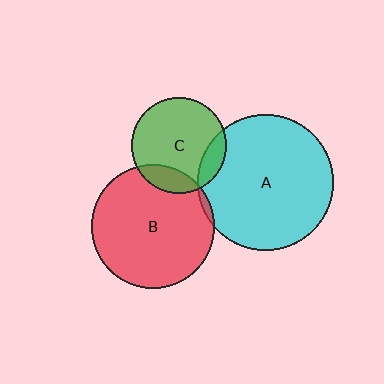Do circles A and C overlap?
Yes.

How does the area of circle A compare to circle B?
Approximately 1.2 times.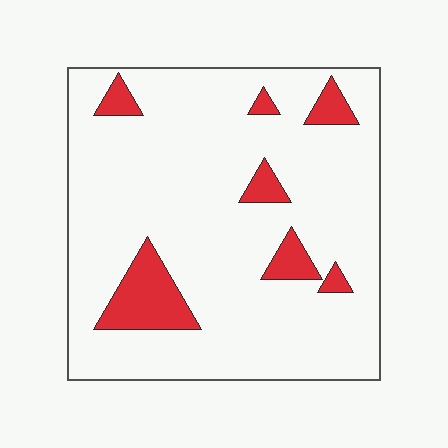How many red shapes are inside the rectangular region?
7.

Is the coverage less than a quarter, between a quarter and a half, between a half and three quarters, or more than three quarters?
Less than a quarter.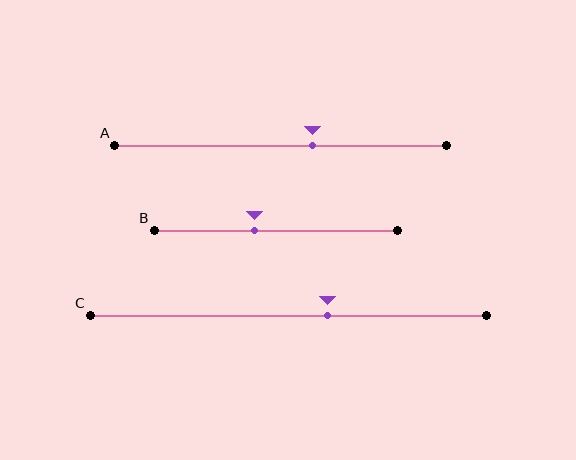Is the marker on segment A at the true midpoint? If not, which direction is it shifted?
No, the marker on segment A is shifted to the right by about 10% of the segment length.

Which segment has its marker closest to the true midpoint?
Segment B has its marker closest to the true midpoint.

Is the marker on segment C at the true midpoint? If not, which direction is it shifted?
No, the marker on segment C is shifted to the right by about 10% of the segment length.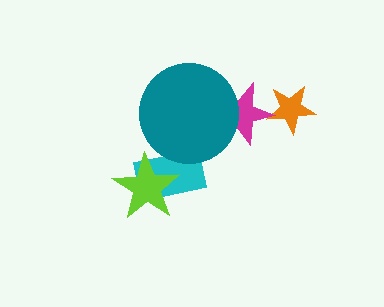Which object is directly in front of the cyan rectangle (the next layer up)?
The teal circle is directly in front of the cyan rectangle.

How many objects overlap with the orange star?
1 object overlaps with the orange star.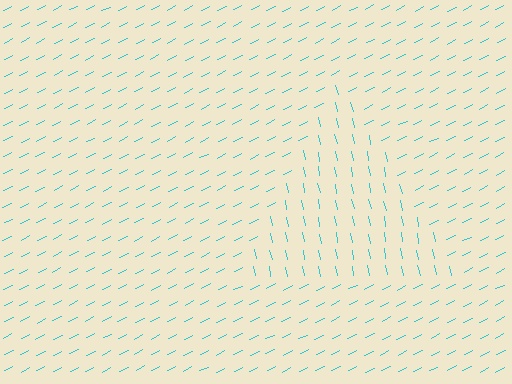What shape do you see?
I see a triangle.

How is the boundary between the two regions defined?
The boundary is defined purely by a change in line orientation (approximately 75 degrees difference). All lines are the same color and thickness.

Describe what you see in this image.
The image is filled with small cyan line segments. A triangle region in the image has lines oriented differently from the surrounding lines, creating a visible texture boundary.